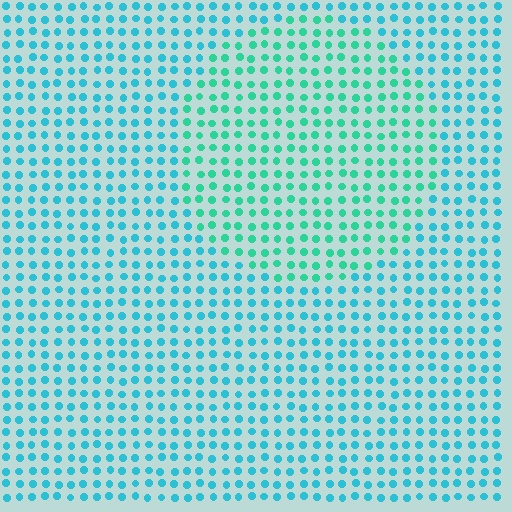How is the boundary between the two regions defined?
The boundary is defined purely by a slight shift in hue (about 30 degrees). Spacing, size, and orientation are identical on both sides.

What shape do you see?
I see a circle.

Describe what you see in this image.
The image is filled with small cyan elements in a uniform arrangement. A circle-shaped region is visible where the elements are tinted to a slightly different hue, forming a subtle color boundary.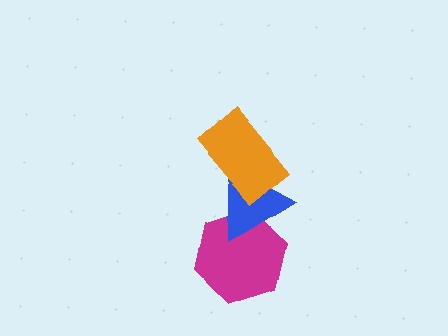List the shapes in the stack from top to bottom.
From top to bottom: the orange rectangle, the blue triangle, the magenta hexagon.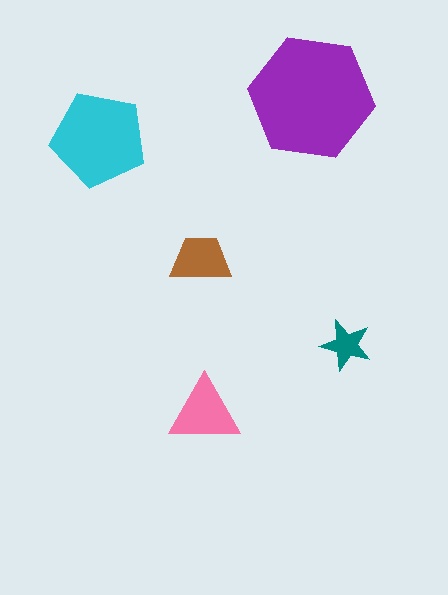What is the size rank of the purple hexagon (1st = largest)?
1st.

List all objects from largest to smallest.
The purple hexagon, the cyan pentagon, the pink triangle, the brown trapezoid, the teal star.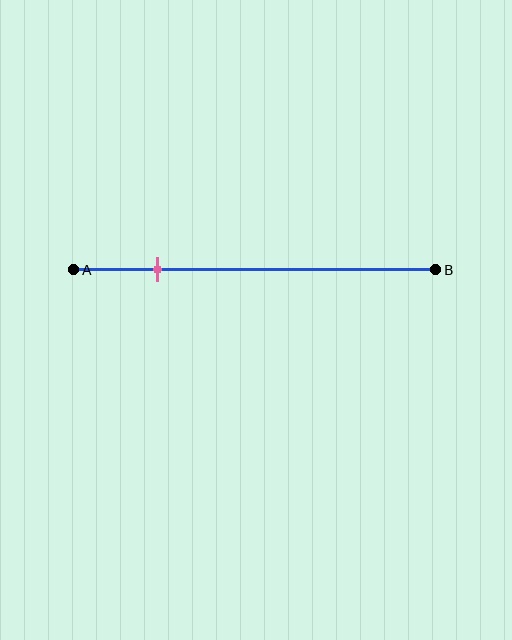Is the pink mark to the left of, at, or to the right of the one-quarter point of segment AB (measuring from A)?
The pink mark is approximately at the one-quarter point of segment AB.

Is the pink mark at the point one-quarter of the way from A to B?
Yes, the mark is approximately at the one-quarter point.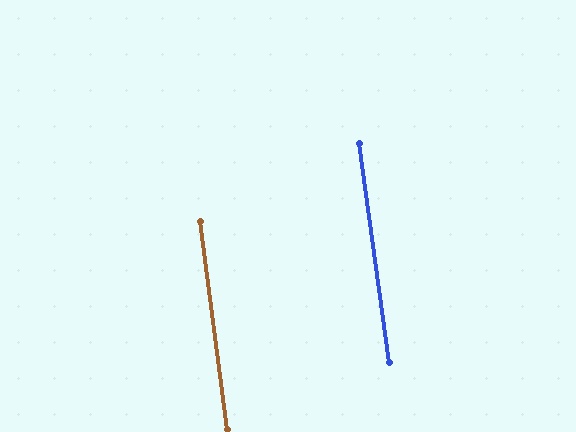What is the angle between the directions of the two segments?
Approximately 0 degrees.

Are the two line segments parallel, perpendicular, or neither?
Parallel — their directions differ by only 0.3°.